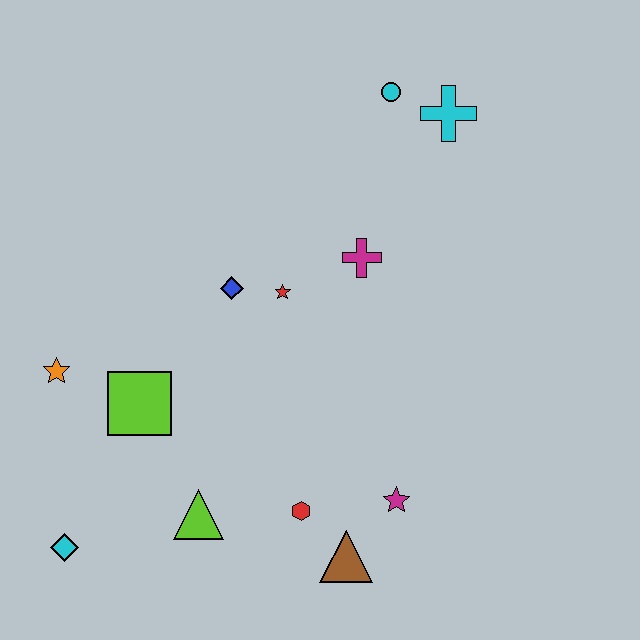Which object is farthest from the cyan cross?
The cyan diamond is farthest from the cyan cross.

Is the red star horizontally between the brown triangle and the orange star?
Yes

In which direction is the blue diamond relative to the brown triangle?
The blue diamond is above the brown triangle.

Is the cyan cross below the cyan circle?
Yes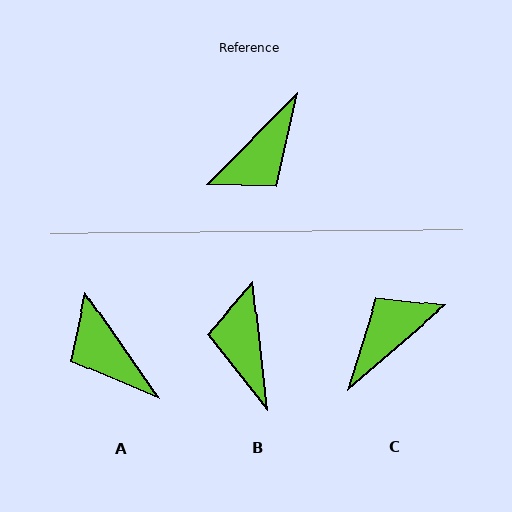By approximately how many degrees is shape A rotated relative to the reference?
Approximately 100 degrees clockwise.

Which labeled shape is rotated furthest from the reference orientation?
C, about 175 degrees away.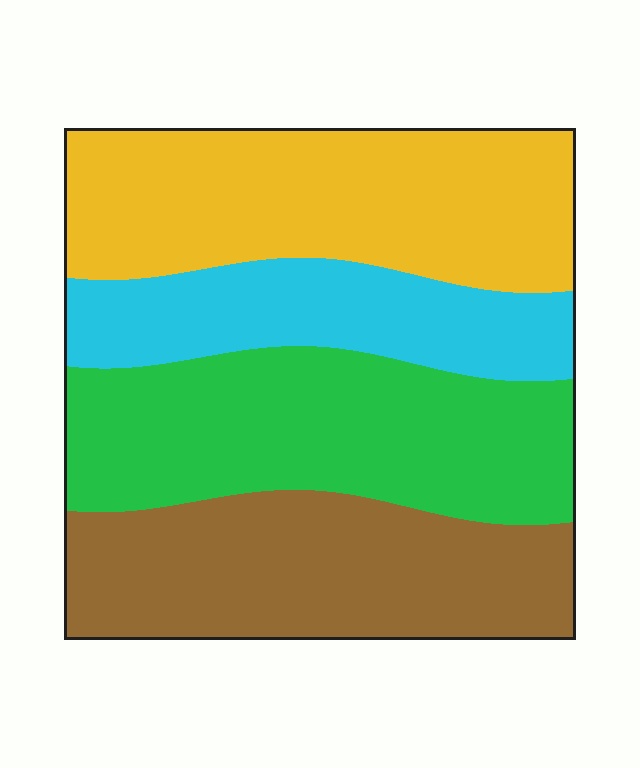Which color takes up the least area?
Cyan, at roughly 15%.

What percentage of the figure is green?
Green takes up about one quarter (1/4) of the figure.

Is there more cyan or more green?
Green.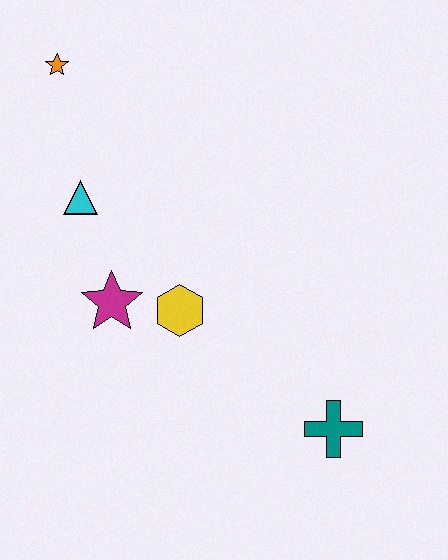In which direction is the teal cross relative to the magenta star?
The teal cross is to the right of the magenta star.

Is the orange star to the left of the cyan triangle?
Yes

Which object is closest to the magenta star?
The yellow hexagon is closest to the magenta star.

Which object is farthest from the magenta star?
The teal cross is farthest from the magenta star.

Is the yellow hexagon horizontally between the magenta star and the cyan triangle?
No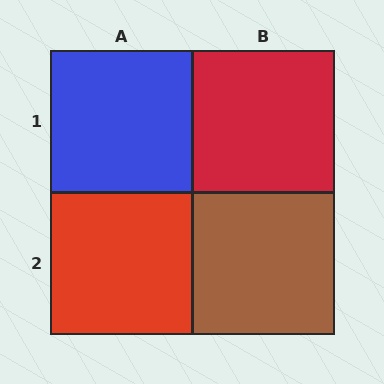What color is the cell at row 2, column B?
Brown.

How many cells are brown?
1 cell is brown.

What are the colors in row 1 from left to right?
Blue, red.